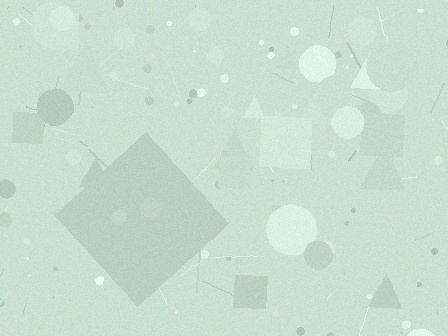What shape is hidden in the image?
A diamond is hidden in the image.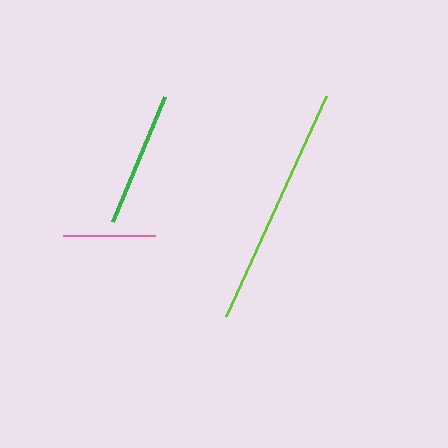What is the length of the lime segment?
The lime segment is approximately 243 pixels long.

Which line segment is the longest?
The lime line is the longest at approximately 243 pixels.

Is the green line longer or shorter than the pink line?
The green line is longer than the pink line.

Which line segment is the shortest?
The pink line is the shortest at approximately 92 pixels.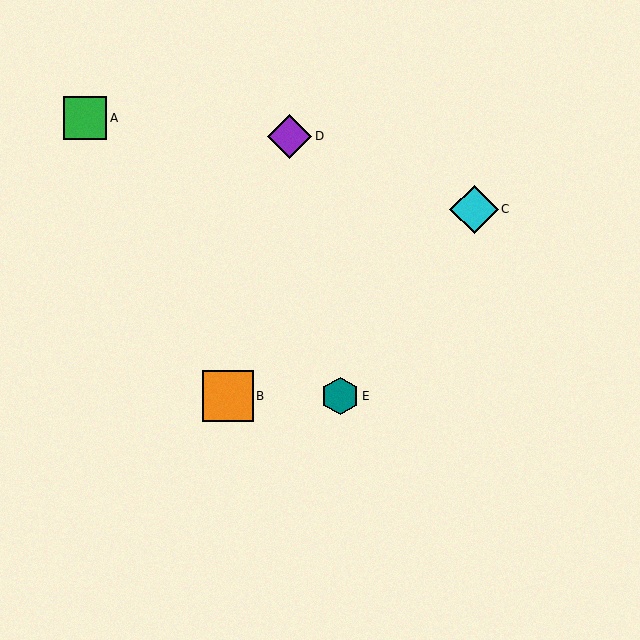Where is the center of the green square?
The center of the green square is at (85, 118).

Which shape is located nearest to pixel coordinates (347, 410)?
The teal hexagon (labeled E) at (340, 396) is nearest to that location.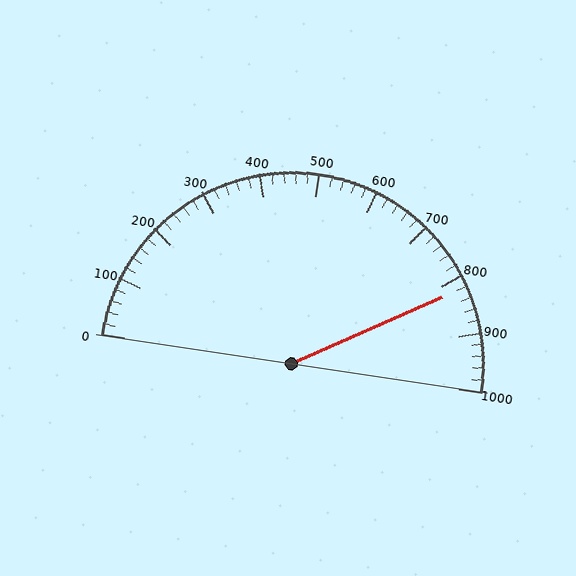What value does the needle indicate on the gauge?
The needle indicates approximately 820.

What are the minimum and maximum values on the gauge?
The gauge ranges from 0 to 1000.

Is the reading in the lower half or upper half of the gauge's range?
The reading is in the upper half of the range (0 to 1000).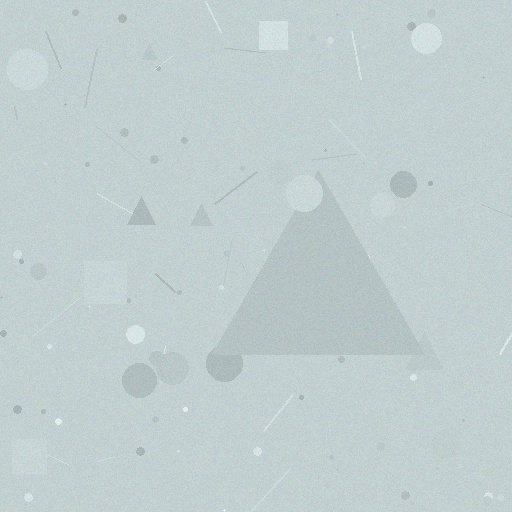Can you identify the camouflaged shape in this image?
The camouflaged shape is a triangle.